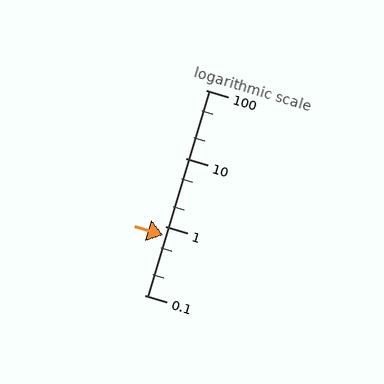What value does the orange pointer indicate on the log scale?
The pointer indicates approximately 0.75.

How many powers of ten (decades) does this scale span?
The scale spans 3 decades, from 0.1 to 100.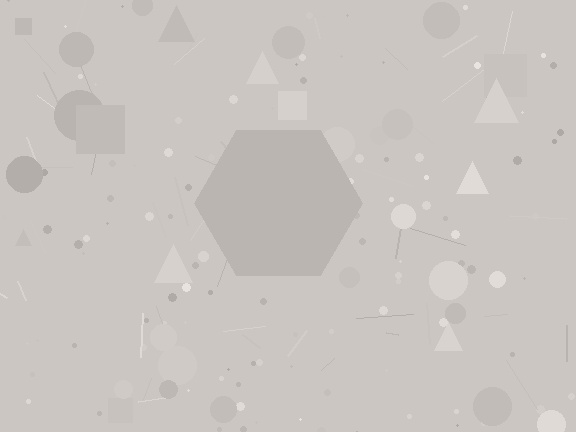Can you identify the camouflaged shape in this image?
The camouflaged shape is a hexagon.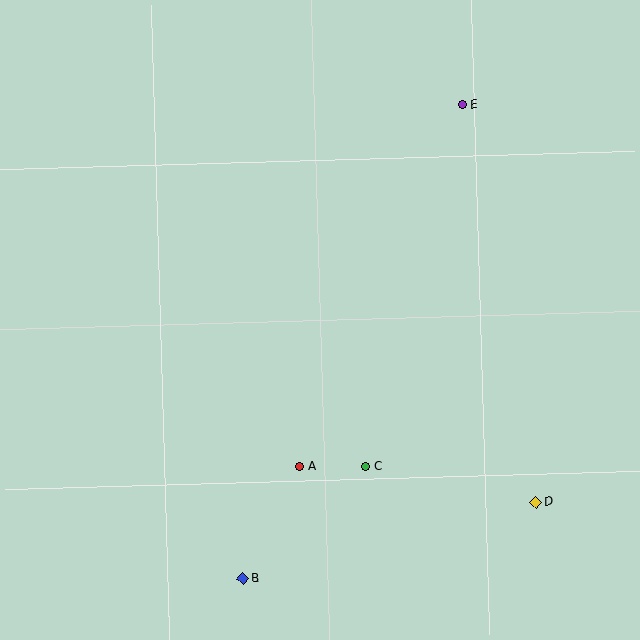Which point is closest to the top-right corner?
Point E is closest to the top-right corner.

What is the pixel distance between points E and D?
The distance between E and D is 405 pixels.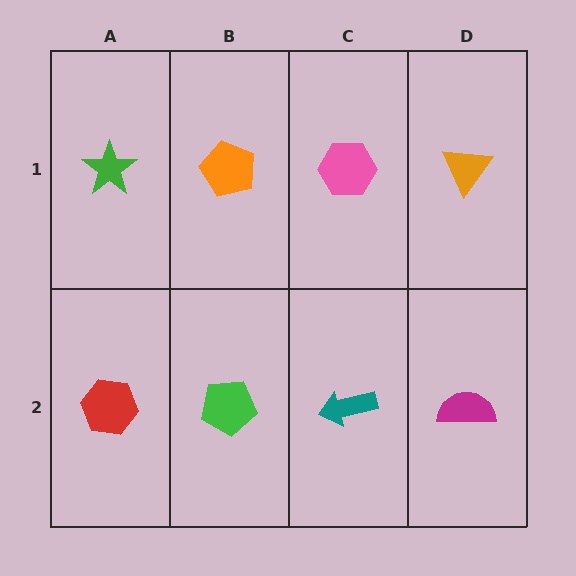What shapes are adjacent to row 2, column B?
An orange pentagon (row 1, column B), a red hexagon (row 2, column A), a teal arrow (row 2, column C).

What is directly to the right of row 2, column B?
A teal arrow.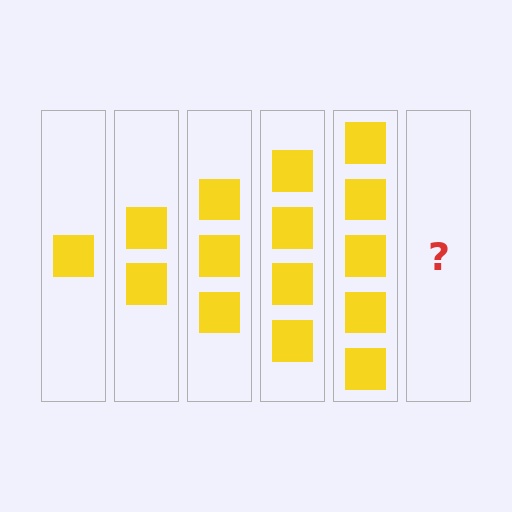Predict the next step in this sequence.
The next step is 6 squares.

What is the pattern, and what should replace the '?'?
The pattern is that each step adds one more square. The '?' should be 6 squares.